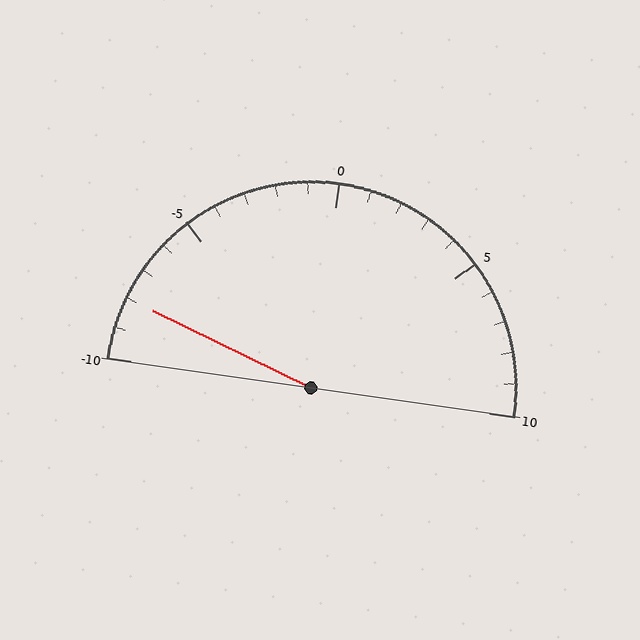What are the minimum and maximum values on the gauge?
The gauge ranges from -10 to 10.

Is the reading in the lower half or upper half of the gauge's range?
The reading is in the lower half of the range (-10 to 10).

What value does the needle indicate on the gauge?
The needle indicates approximately -8.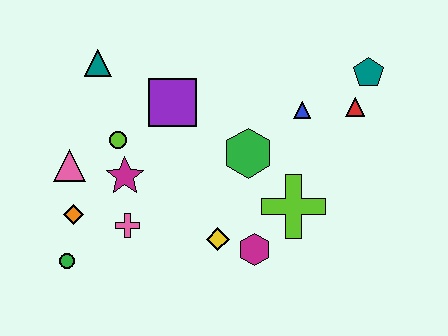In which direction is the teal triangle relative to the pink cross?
The teal triangle is above the pink cross.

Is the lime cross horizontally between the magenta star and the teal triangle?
No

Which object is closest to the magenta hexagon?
The yellow diamond is closest to the magenta hexagon.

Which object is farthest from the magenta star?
The teal pentagon is farthest from the magenta star.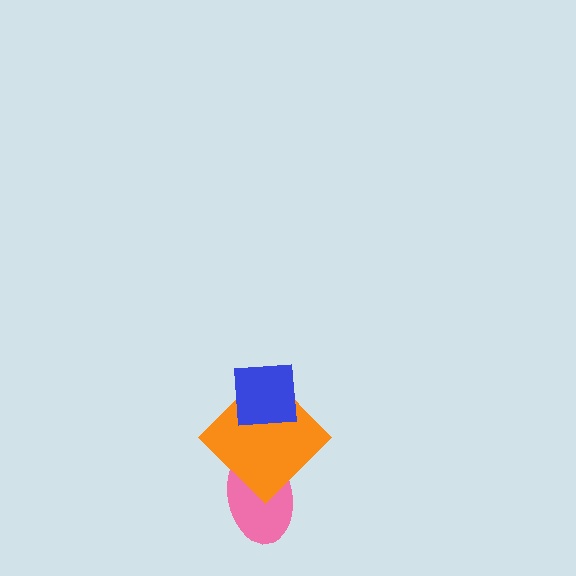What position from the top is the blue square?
The blue square is 1st from the top.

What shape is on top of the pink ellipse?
The orange diamond is on top of the pink ellipse.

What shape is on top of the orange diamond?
The blue square is on top of the orange diamond.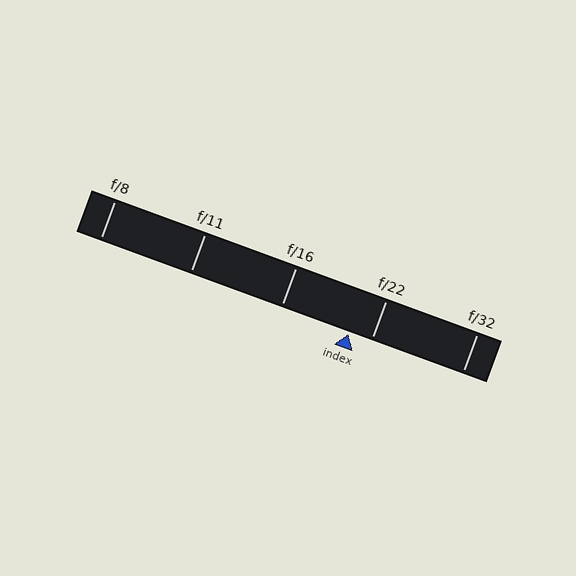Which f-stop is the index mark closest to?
The index mark is closest to f/22.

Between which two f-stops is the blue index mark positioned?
The index mark is between f/16 and f/22.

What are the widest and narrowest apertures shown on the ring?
The widest aperture shown is f/8 and the narrowest is f/32.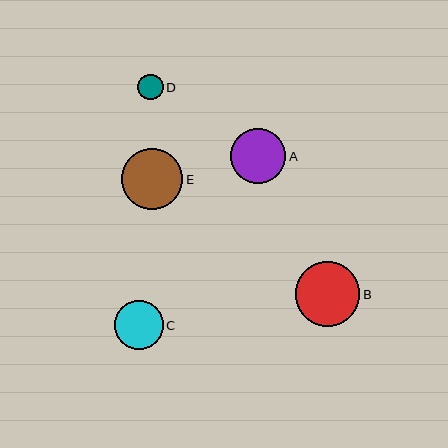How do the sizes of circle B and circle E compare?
Circle B and circle E are approximately the same size.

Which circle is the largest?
Circle B is the largest with a size of approximately 65 pixels.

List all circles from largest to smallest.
From largest to smallest: B, E, A, C, D.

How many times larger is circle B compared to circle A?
Circle B is approximately 1.2 times the size of circle A.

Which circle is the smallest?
Circle D is the smallest with a size of approximately 26 pixels.